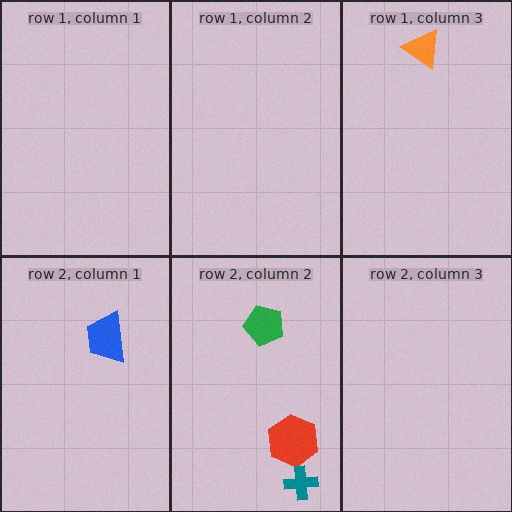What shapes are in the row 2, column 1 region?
The blue trapezoid.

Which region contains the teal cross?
The row 2, column 2 region.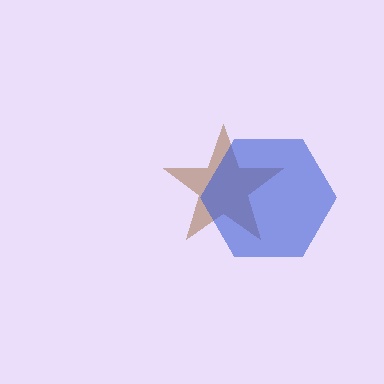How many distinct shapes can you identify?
There are 2 distinct shapes: a brown star, a blue hexagon.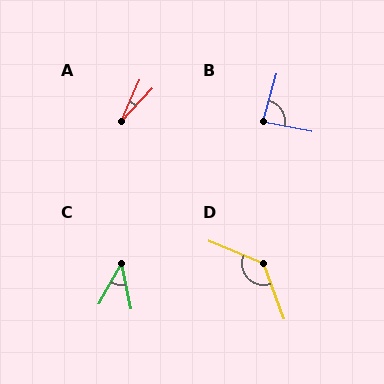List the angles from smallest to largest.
A (20°), C (40°), B (85°), D (132°).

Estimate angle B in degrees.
Approximately 85 degrees.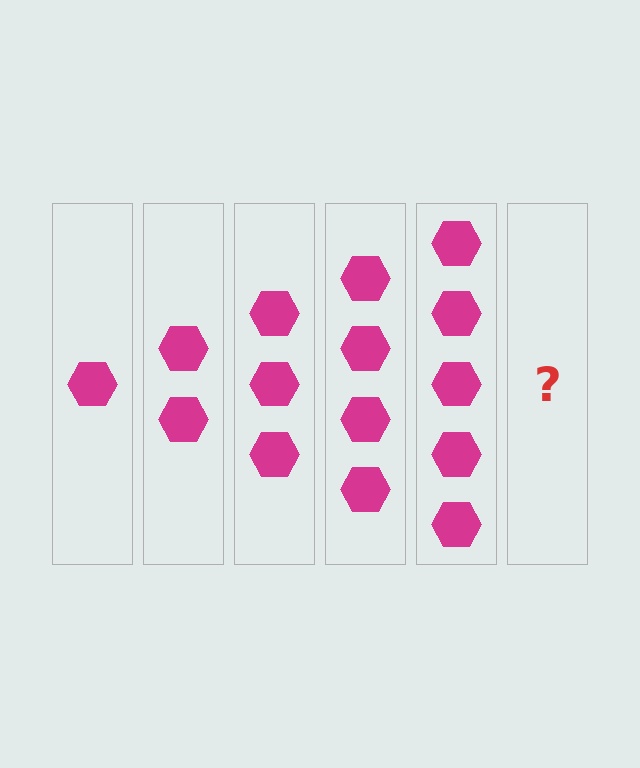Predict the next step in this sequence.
The next step is 6 hexagons.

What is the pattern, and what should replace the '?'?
The pattern is that each step adds one more hexagon. The '?' should be 6 hexagons.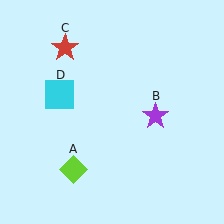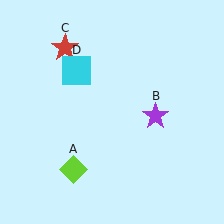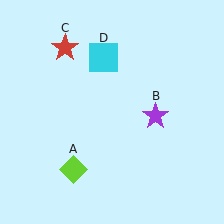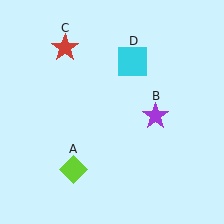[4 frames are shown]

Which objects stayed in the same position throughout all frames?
Lime diamond (object A) and purple star (object B) and red star (object C) remained stationary.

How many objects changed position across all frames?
1 object changed position: cyan square (object D).